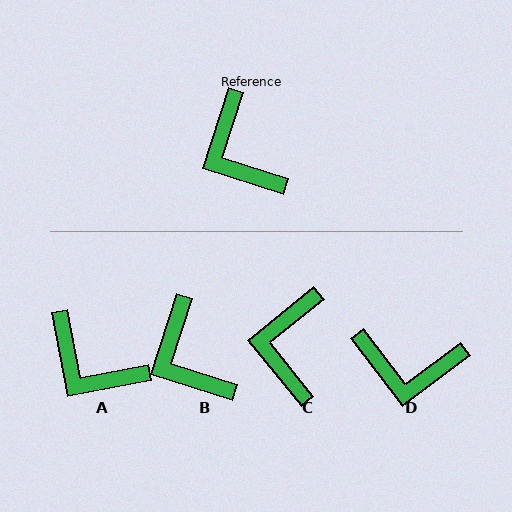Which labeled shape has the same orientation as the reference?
B.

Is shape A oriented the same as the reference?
No, it is off by about 28 degrees.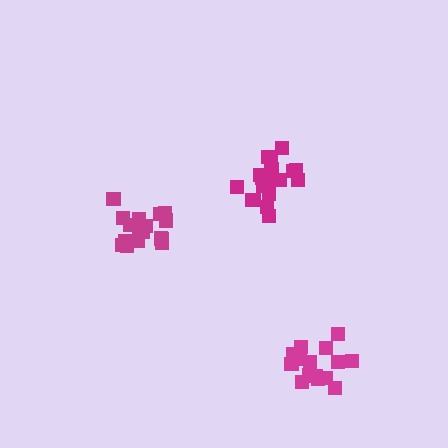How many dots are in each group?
Group 1: 19 dots, Group 2: 15 dots, Group 3: 18 dots (52 total).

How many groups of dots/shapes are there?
There are 3 groups.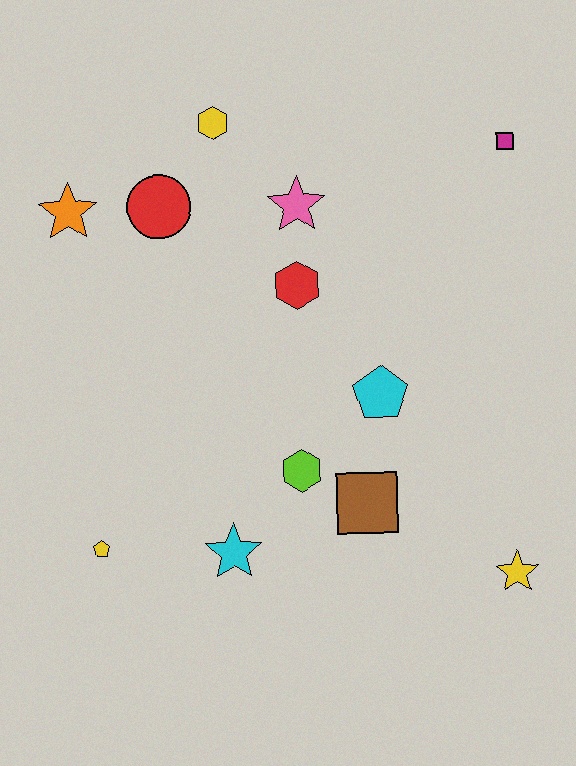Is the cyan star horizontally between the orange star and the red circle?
No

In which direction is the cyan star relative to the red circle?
The cyan star is below the red circle.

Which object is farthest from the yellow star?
The orange star is farthest from the yellow star.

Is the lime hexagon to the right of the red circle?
Yes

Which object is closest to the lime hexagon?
The brown square is closest to the lime hexagon.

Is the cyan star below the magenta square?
Yes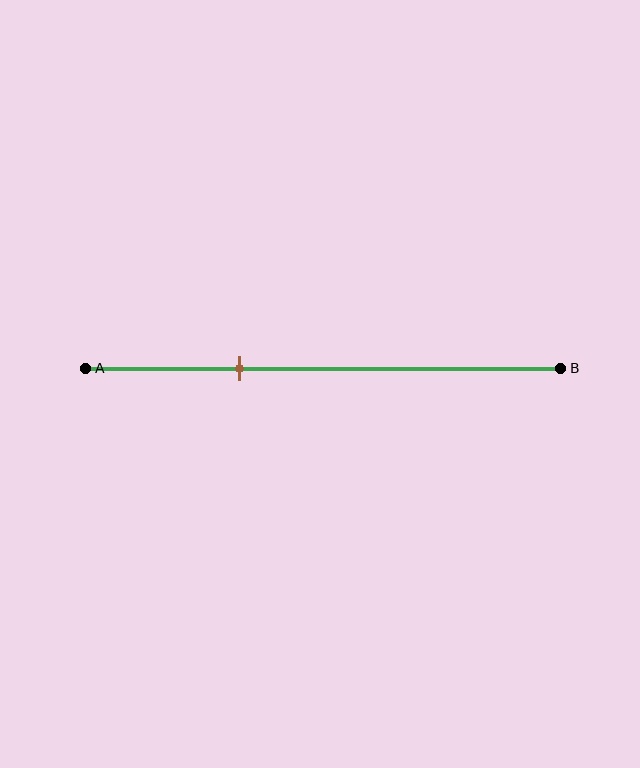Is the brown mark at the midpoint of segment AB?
No, the mark is at about 30% from A, not at the 50% midpoint.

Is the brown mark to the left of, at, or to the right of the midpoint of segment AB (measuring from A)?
The brown mark is to the left of the midpoint of segment AB.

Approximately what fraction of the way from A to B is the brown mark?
The brown mark is approximately 30% of the way from A to B.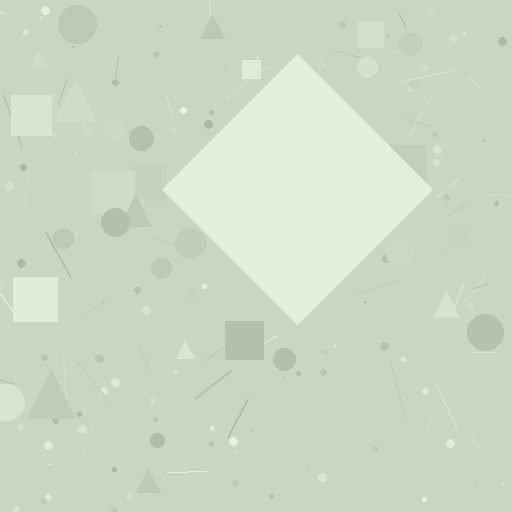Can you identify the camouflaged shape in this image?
The camouflaged shape is a diamond.